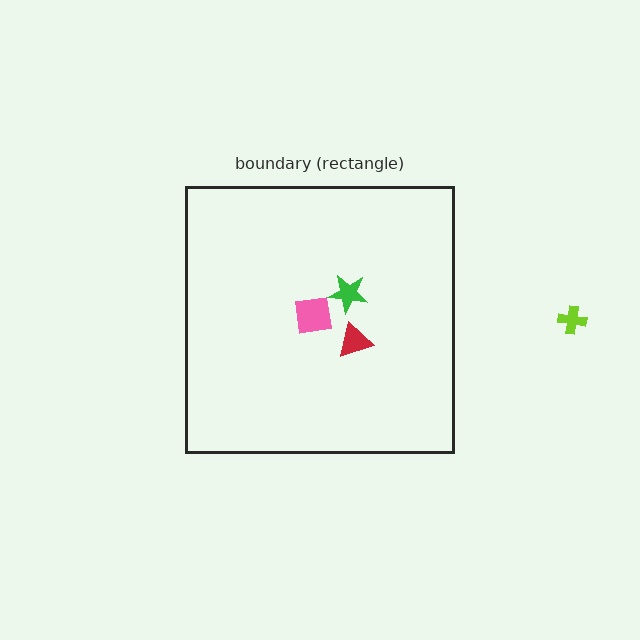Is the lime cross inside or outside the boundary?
Outside.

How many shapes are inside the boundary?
3 inside, 1 outside.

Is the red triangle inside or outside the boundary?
Inside.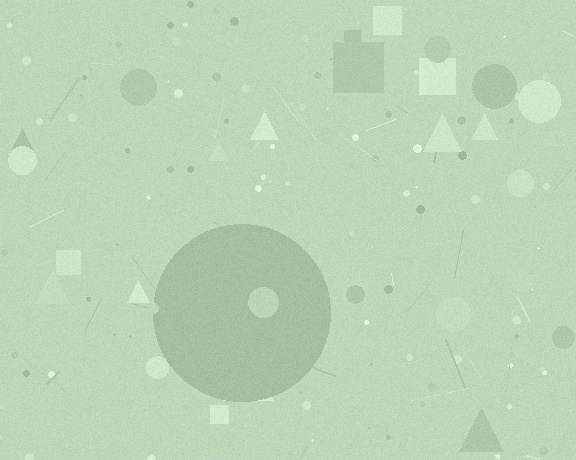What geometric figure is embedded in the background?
A circle is embedded in the background.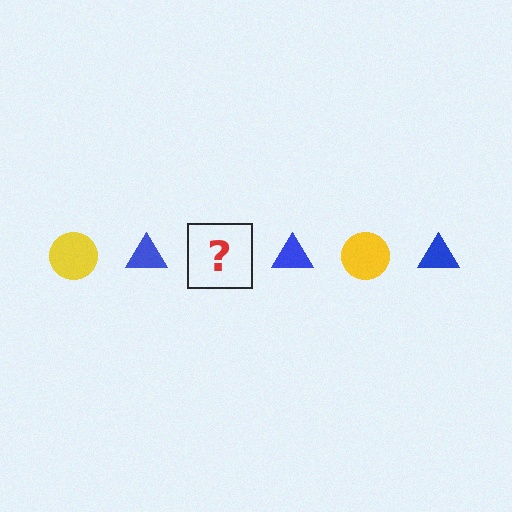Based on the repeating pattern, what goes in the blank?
The blank should be a yellow circle.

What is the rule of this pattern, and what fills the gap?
The rule is that the pattern alternates between yellow circle and blue triangle. The gap should be filled with a yellow circle.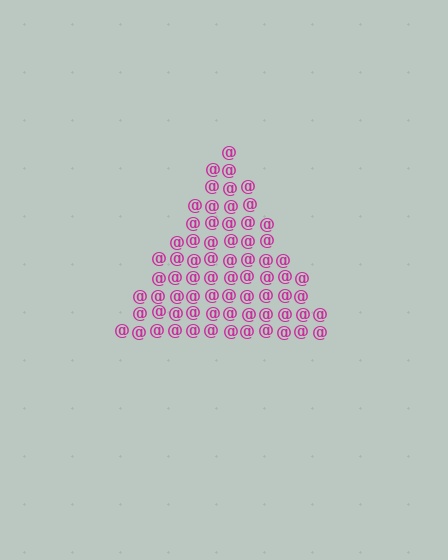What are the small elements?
The small elements are at signs.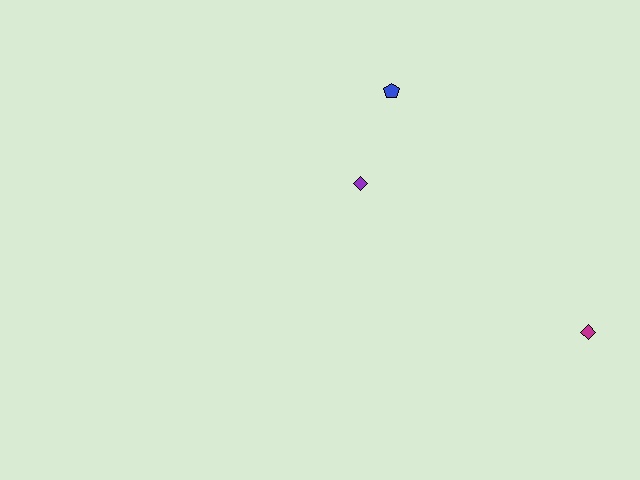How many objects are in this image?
There are 3 objects.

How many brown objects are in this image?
There are no brown objects.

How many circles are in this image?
There are no circles.